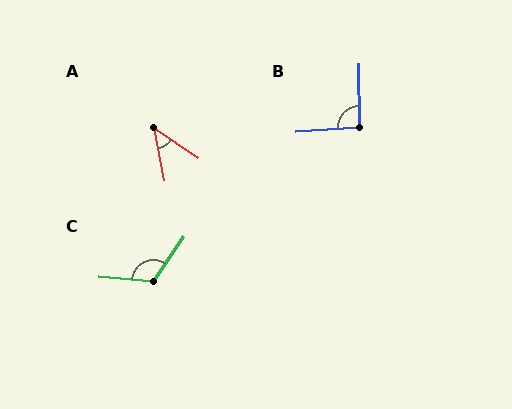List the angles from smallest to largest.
A (45°), B (93°), C (119°).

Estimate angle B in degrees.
Approximately 93 degrees.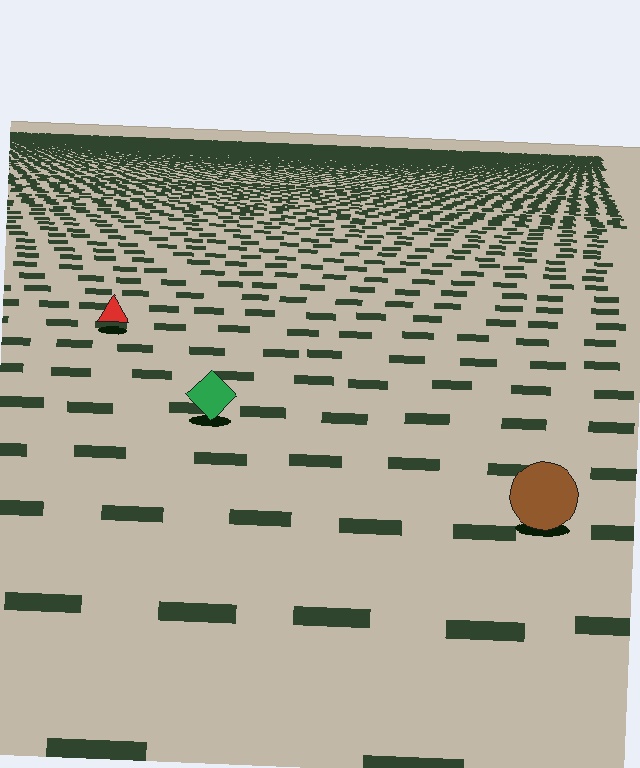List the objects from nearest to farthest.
From nearest to farthest: the brown circle, the green diamond, the red triangle.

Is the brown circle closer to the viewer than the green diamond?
Yes. The brown circle is closer — you can tell from the texture gradient: the ground texture is coarser near it.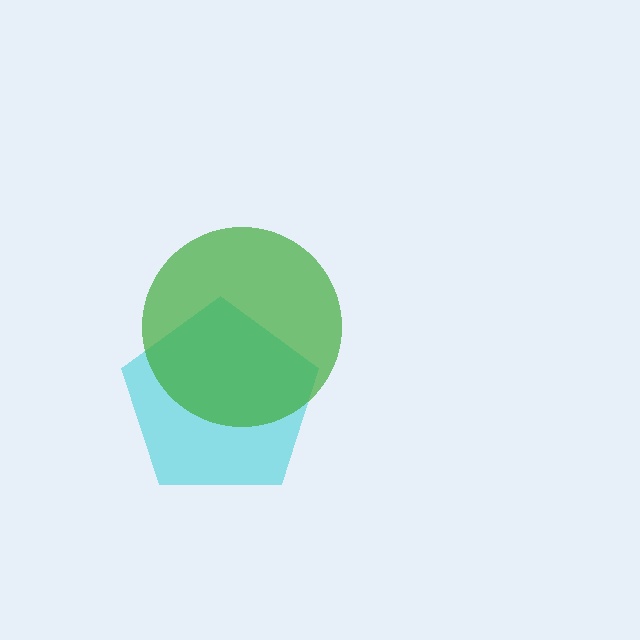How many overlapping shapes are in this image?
There are 2 overlapping shapes in the image.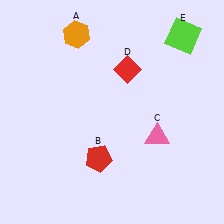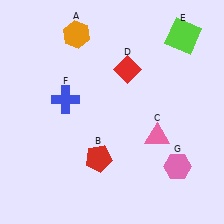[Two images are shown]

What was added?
A blue cross (F), a pink hexagon (G) were added in Image 2.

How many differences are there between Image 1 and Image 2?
There are 2 differences between the two images.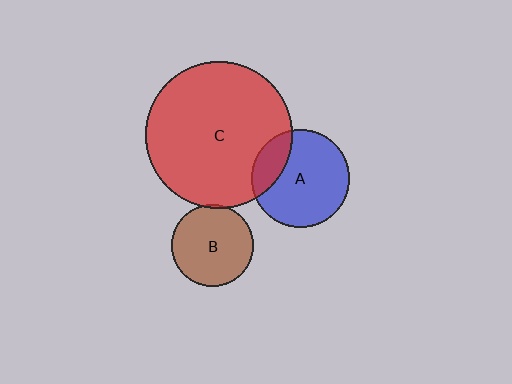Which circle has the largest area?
Circle C (red).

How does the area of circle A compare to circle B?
Approximately 1.4 times.